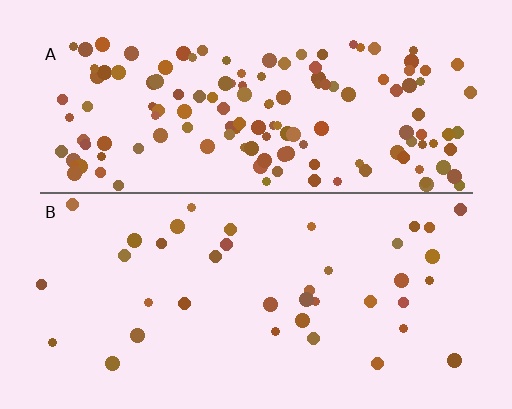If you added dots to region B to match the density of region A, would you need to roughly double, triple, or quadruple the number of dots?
Approximately quadruple.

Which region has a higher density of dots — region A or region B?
A (the top).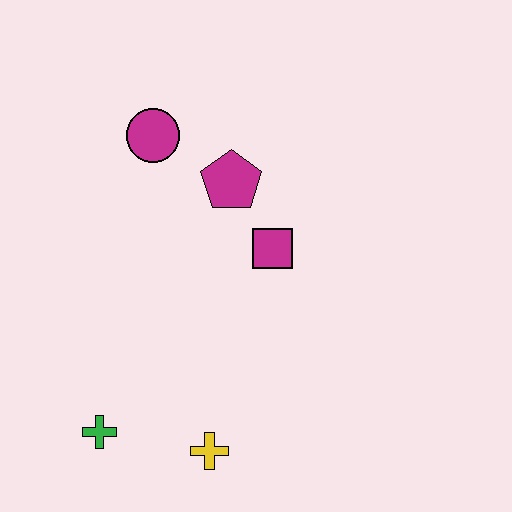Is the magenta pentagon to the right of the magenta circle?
Yes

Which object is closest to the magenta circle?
The magenta pentagon is closest to the magenta circle.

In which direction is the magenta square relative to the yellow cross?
The magenta square is above the yellow cross.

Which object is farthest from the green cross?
The magenta circle is farthest from the green cross.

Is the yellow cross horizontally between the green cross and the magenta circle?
No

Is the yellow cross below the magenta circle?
Yes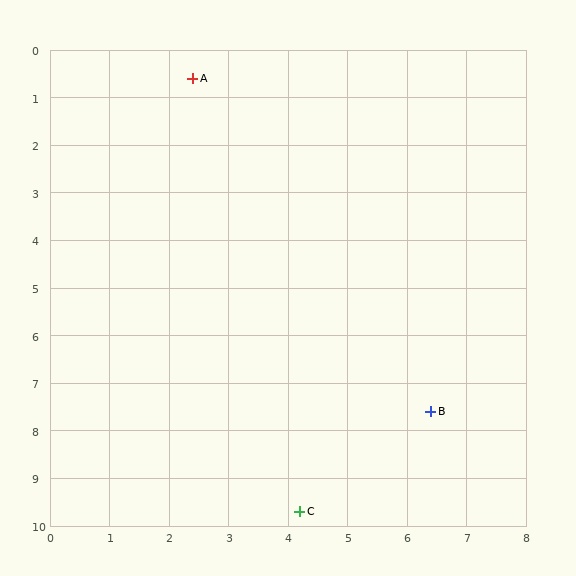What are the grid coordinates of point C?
Point C is at approximately (4.2, 9.7).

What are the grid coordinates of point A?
Point A is at approximately (2.4, 0.6).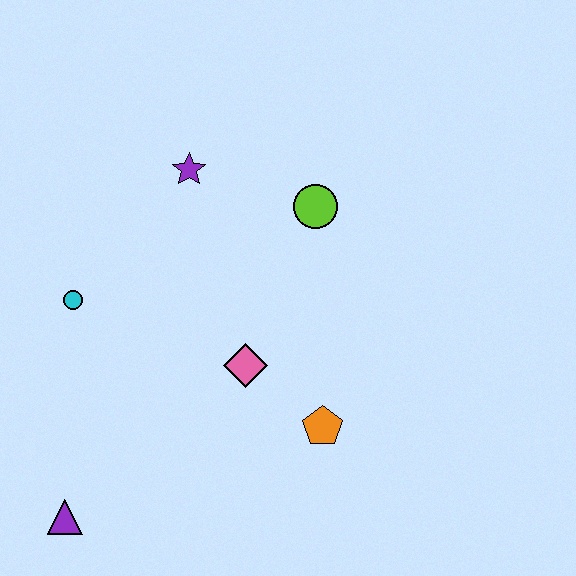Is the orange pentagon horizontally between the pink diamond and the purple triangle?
No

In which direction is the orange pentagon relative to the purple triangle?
The orange pentagon is to the right of the purple triangle.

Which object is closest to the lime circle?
The purple star is closest to the lime circle.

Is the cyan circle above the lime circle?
No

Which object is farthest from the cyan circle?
The orange pentagon is farthest from the cyan circle.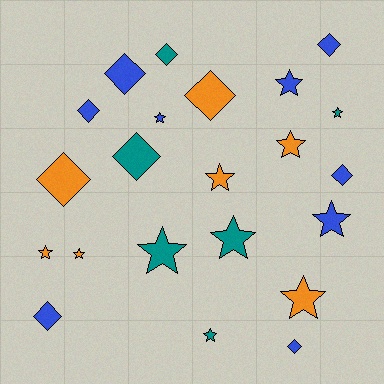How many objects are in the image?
There are 22 objects.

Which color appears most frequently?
Blue, with 9 objects.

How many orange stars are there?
There are 5 orange stars.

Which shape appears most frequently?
Star, with 12 objects.